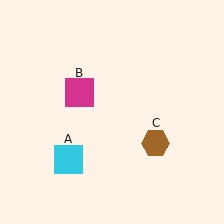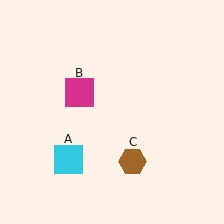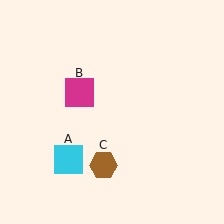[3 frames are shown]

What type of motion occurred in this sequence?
The brown hexagon (object C) rotated clockwise around the center of the scene.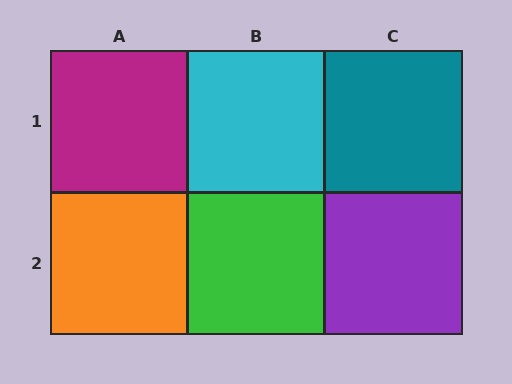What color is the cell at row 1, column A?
Magenta.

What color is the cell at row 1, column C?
Teal.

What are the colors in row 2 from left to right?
Orange, green, purple.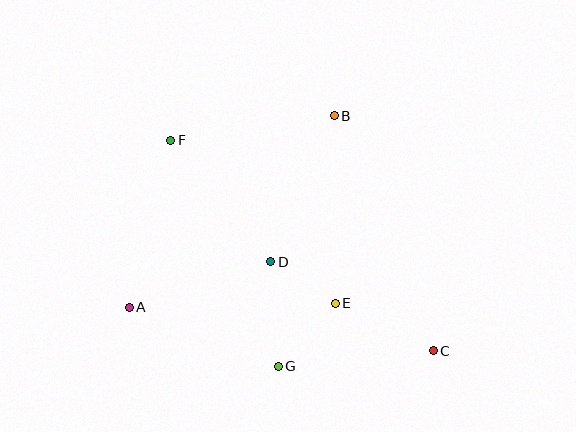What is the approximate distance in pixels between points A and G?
The distance between A and G is approximately 160 pixels.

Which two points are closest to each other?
Points D and E are closest to each other.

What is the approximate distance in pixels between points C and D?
The distance between C and D is approximately 185 pixels.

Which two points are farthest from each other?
Points C and F are farthest from each other.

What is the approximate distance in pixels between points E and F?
The distance between E and F is approximately 232 pixels.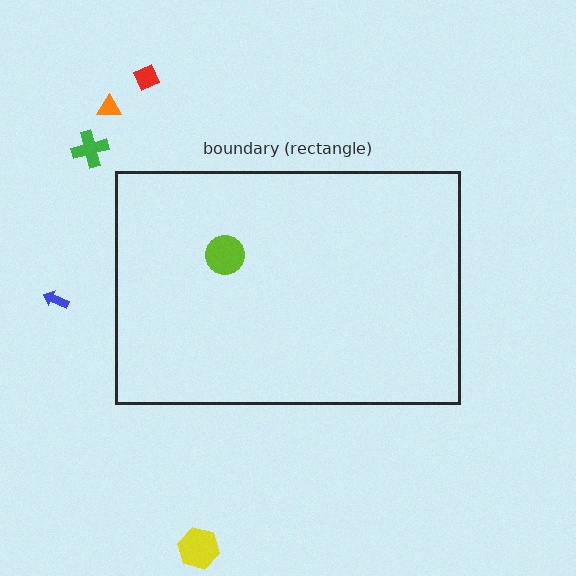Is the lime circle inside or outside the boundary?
Inside.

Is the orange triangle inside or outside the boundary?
Outside.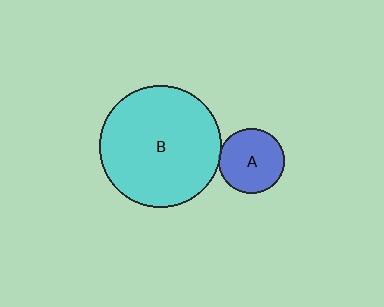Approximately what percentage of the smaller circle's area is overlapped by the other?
Approximately 5%.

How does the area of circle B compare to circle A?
Approximately 3.4 times.